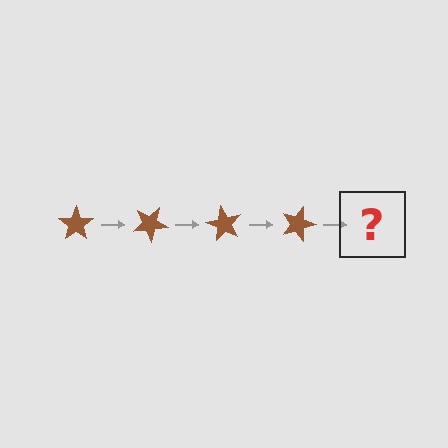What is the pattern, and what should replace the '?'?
The pattern is that the star rotates 30 degrees each step. The '?' should be a brown star rotated 120 degrees.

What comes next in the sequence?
The next element should be a brown star rotated 120 degrees.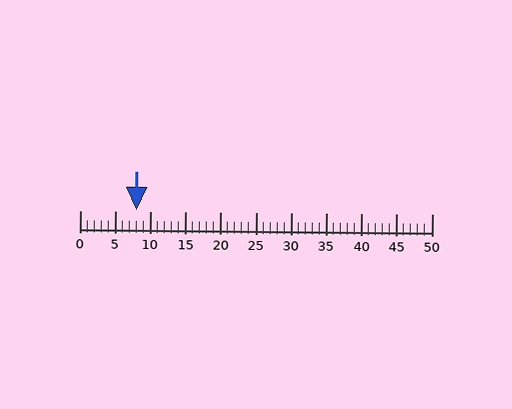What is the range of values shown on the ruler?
The ruler shows values from 0 to 50.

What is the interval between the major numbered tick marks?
The major tick marks are spaced 5 units apart.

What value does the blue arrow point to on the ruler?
The blue arrow points to approximately 8.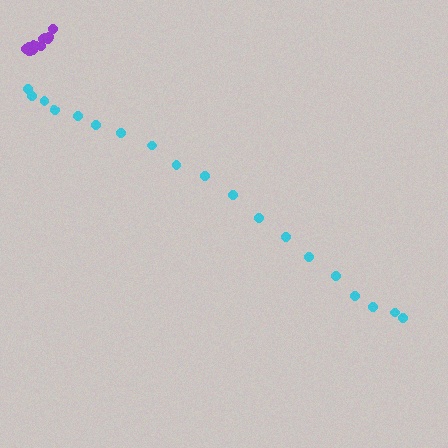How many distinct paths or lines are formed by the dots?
There are 2 distinct paths.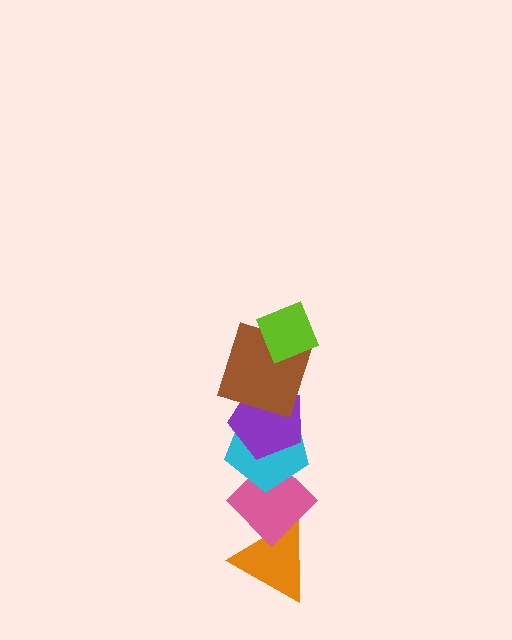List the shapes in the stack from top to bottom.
From top to bottom: the lime diamond, the brown square, the purple pentagon, the cyan pentagon, the pink diamond, the orange triangle.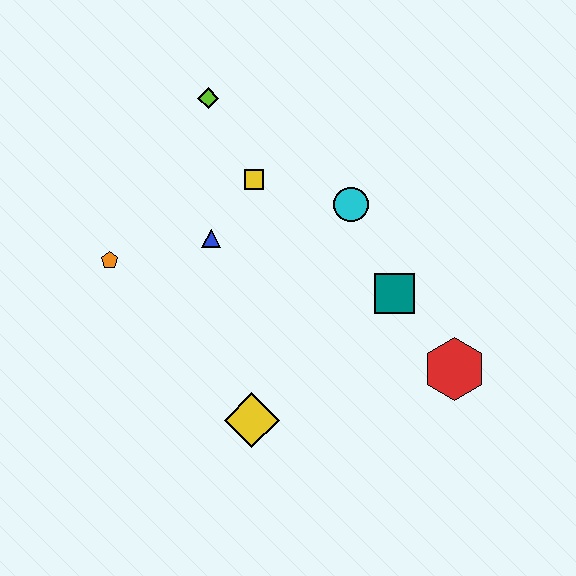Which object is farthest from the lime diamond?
The red hexagon is farthest from the lime diamond.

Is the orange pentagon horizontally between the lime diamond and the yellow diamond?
No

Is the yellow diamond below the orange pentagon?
Yes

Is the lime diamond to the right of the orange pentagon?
Yes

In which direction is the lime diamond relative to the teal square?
The lime diamond is above the teal square.